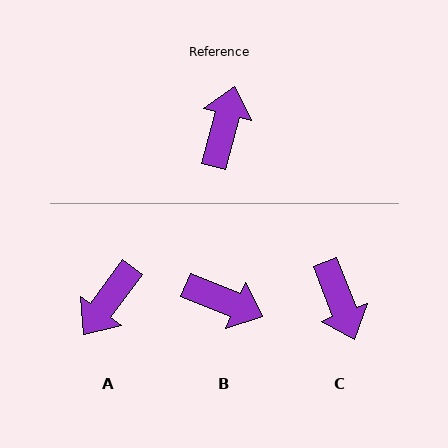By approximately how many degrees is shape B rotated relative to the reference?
Approximately 98 degrees clockwise.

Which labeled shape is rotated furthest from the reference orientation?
A, about 159 degrees away.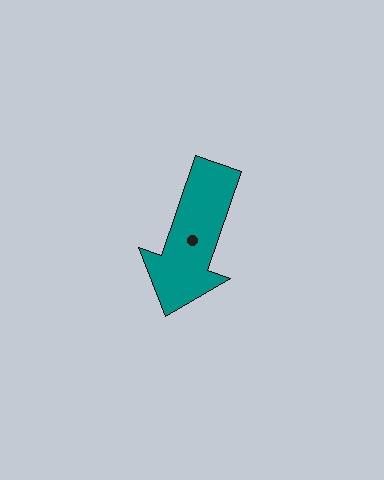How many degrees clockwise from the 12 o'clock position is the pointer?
Approximately 199 degrees.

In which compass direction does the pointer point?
South.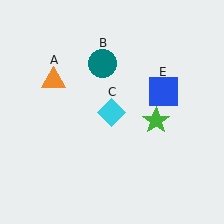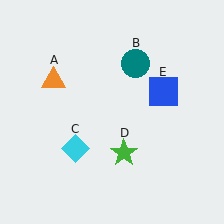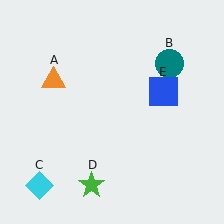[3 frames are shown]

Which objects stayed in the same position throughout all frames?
Orange triangle (object A) and blue square (object E) remained stationary.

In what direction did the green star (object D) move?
The green star (object D) moved down and to the left.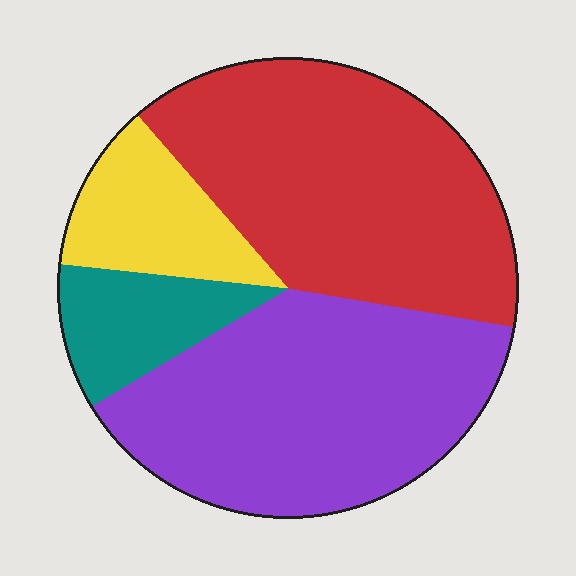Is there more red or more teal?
Red.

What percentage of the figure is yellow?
Yellow covers roughly 10% of the figure.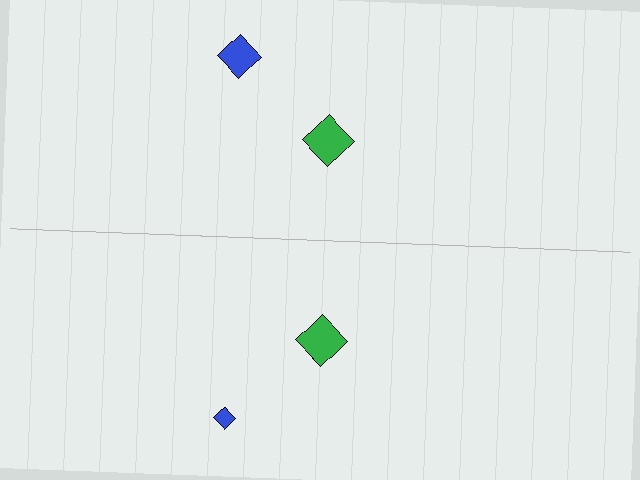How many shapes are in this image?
There are 4 shapes in this image.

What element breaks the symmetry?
The blue diamond on the bottom side has a different size than its mirror counterpart.